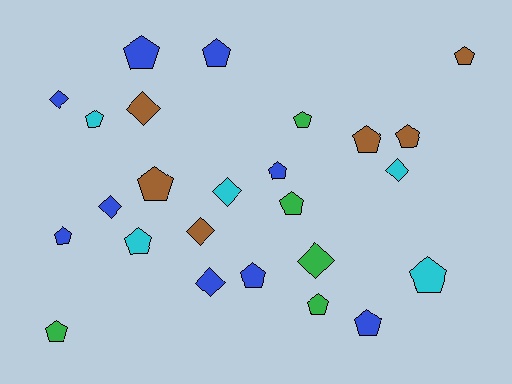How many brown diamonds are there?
There are 2 brown diamonds.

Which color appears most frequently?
Blue, with 9 objects.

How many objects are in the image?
There are 25 objects.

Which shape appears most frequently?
Pentagon, with 17 objects.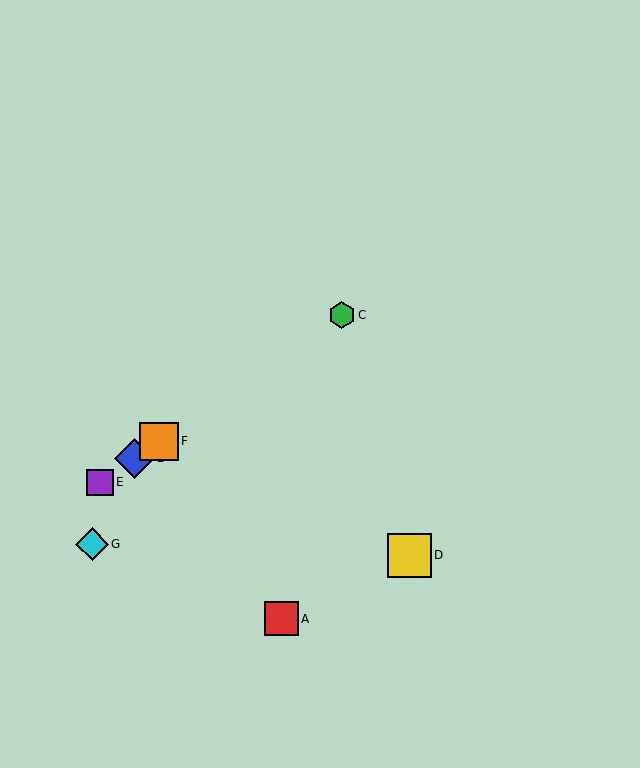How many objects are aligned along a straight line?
4 objects (B, C, E, F) are aligned along a straight line.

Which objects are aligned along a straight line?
Objects B, C, E, F are aligned along a straight line.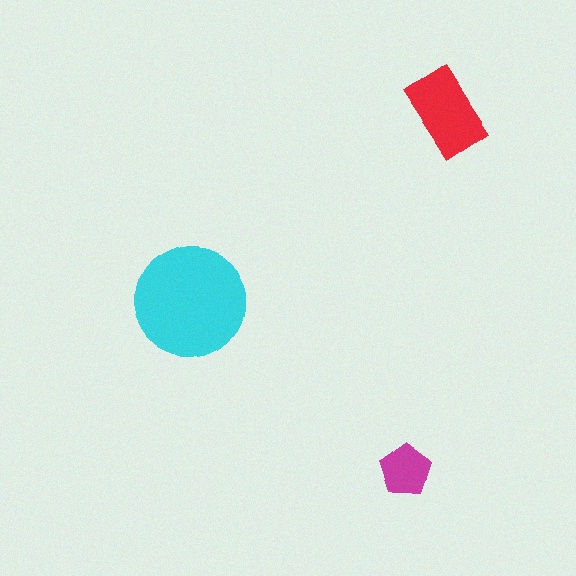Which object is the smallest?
The magenta pentagon.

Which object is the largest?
The cyan circle.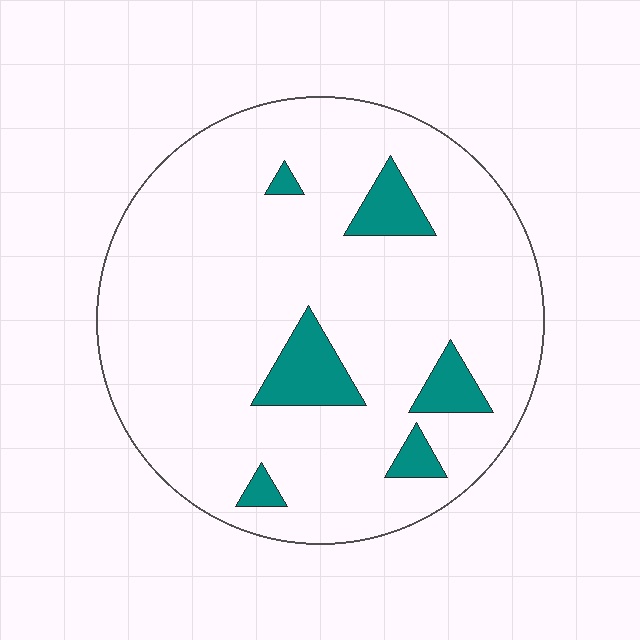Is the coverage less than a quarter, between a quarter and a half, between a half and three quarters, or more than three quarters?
Less than a quarter.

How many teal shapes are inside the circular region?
6.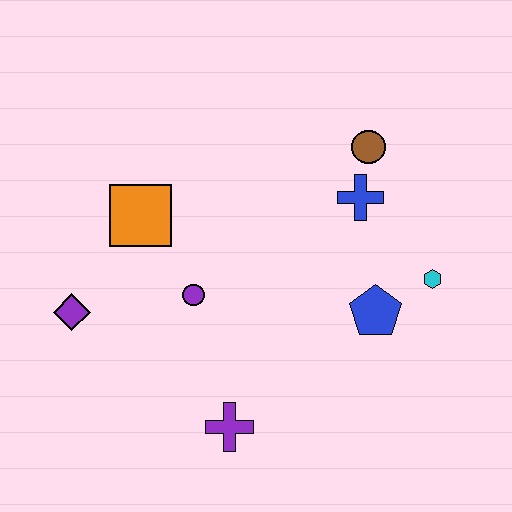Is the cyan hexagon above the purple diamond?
Yes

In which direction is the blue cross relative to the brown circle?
The blue cross is below the brown circle.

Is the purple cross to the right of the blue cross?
No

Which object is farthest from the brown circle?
The purple diamond is farthest from the brown circle.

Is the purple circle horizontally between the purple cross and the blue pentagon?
No